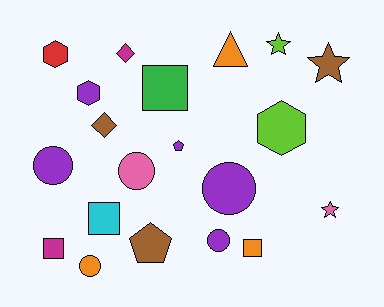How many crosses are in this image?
There are no crosses.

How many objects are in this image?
There are 20 objects.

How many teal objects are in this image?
There are no teal objects.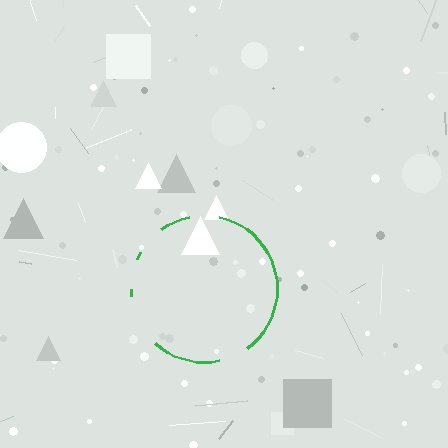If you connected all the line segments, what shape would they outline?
They would outline a circle.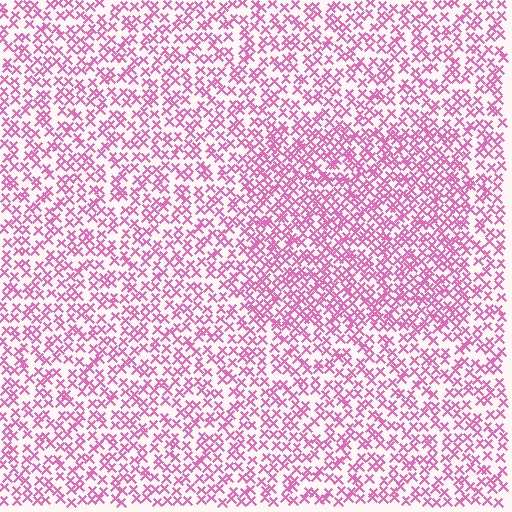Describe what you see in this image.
The image contains small pink elements arranged at two different densities. A rectangle-shaped region is visible where the elements are more densely packed than the surrounding area.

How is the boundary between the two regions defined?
The boundary is defined by a change in element density (approximately 1.6x ratio). All elements are the same color, size, and shape.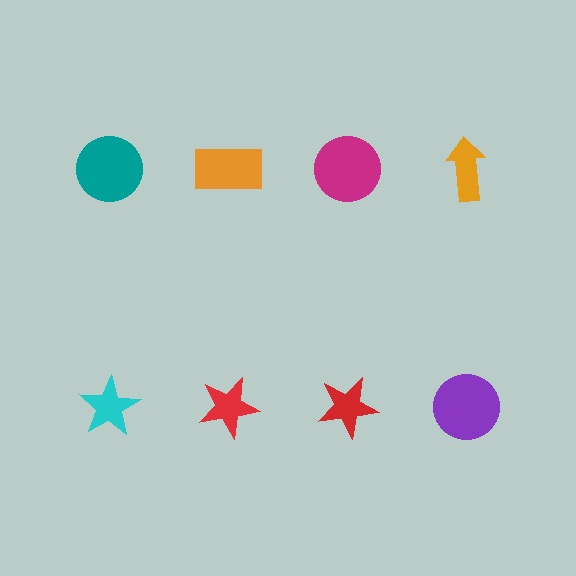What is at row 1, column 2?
An orange rectangle.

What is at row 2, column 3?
A red star.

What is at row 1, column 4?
An orange arrow.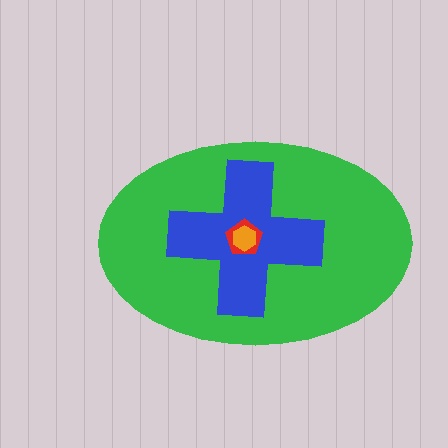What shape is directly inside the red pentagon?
The orange hexagon.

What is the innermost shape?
The orange hexagon.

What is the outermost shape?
The green ellipse.